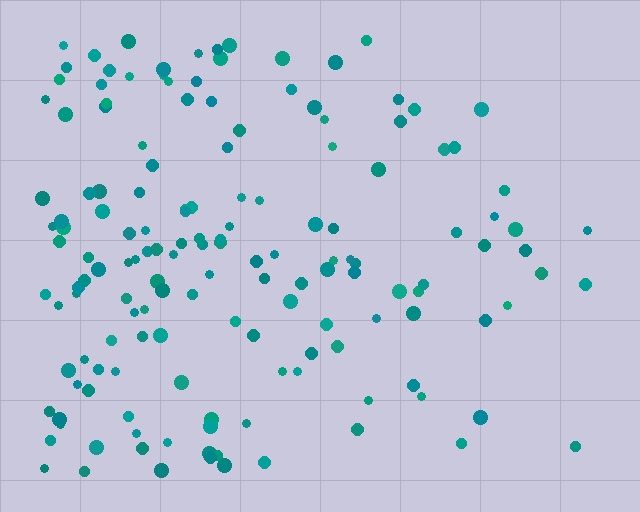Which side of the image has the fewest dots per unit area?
The right.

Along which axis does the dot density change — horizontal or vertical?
Horizontal.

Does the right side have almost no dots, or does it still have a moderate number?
Still a moderate number, just noticeably fewer than the left.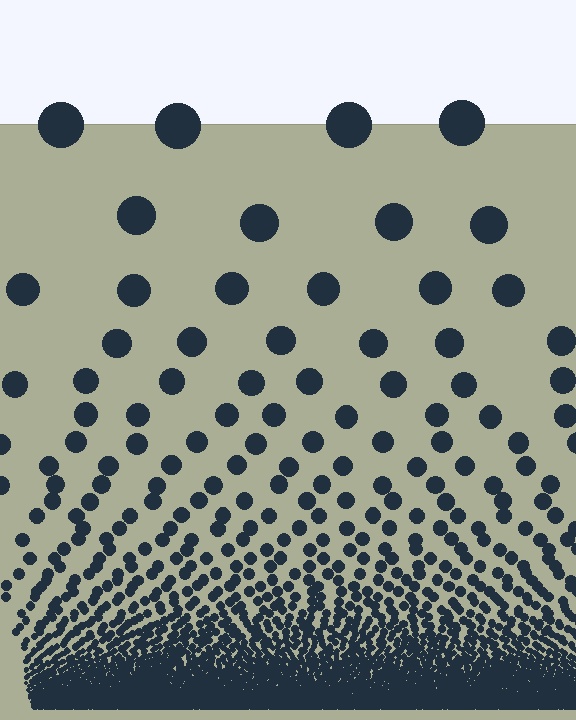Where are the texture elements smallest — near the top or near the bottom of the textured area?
Near the bottom.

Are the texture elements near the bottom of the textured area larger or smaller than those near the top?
Smaller. The gradient is inverted — elements near the bottom are smaller and denser.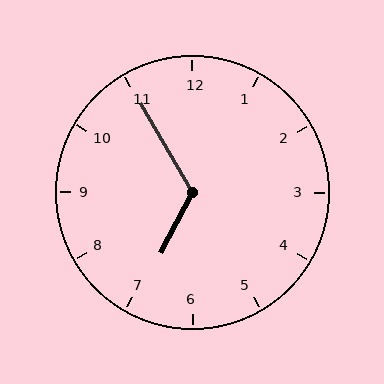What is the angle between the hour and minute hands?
Approximately 122 degrees.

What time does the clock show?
6:55.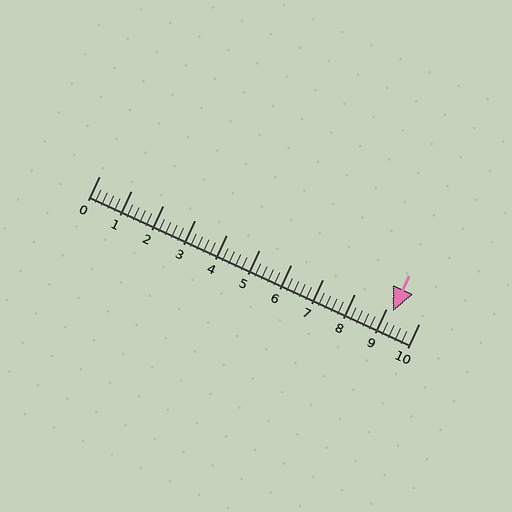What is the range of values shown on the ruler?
The ruler shows values from 0 to 10.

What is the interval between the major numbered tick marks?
The major tick marks are spaced 1 units apart.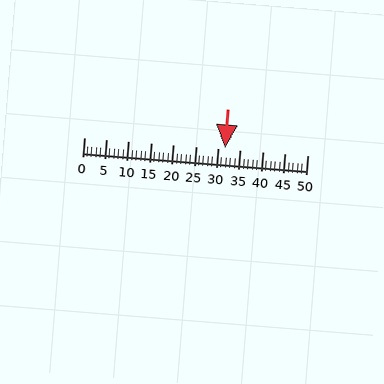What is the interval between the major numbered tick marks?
The major tick marks are spaced 5 units apart.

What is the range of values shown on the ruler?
The ruler shows values from 0 to 50.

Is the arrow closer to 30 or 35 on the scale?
The arrow is closer to 30.